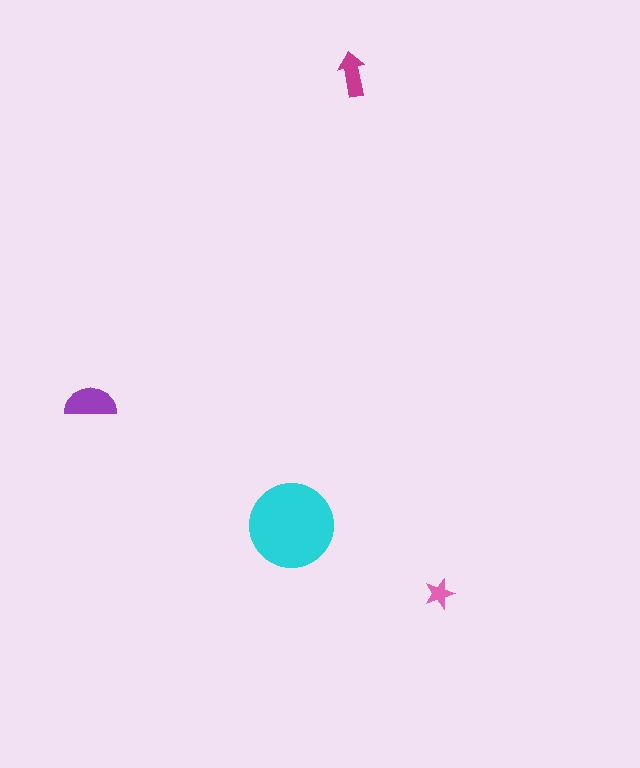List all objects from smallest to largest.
The pink star, the magenta arrow, the purple semicircle, the cyan circle.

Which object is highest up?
The magenta arrow is topmost.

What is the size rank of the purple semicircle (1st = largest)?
2nd.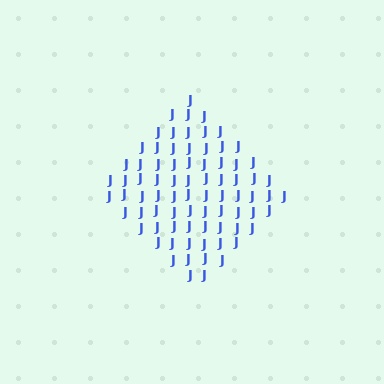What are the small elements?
The small elements are letter J's.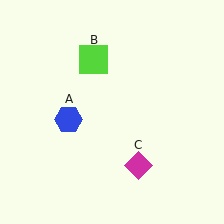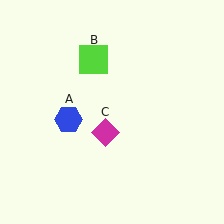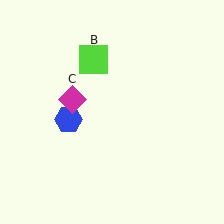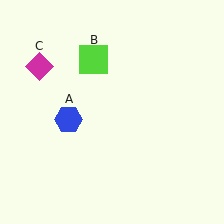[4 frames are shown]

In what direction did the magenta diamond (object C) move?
The magenta diamond (object C) moved up and to the left.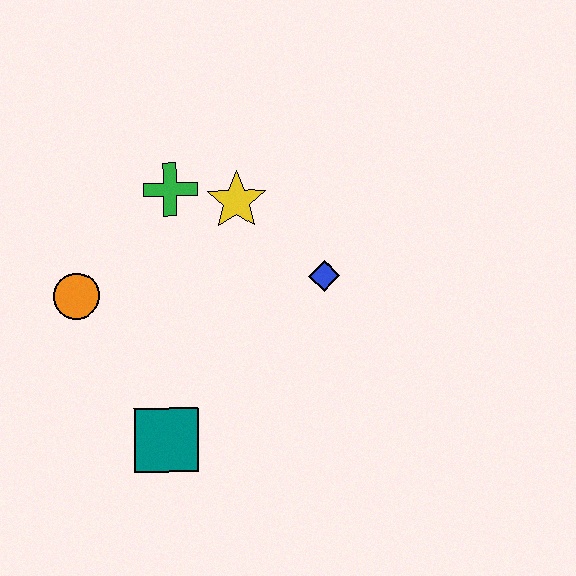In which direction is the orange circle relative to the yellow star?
The orange circle is to the left of the yellow star.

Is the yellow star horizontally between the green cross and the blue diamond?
Yes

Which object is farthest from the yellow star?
The teal square is farthest from the yellow star.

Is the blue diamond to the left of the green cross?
No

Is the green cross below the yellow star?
No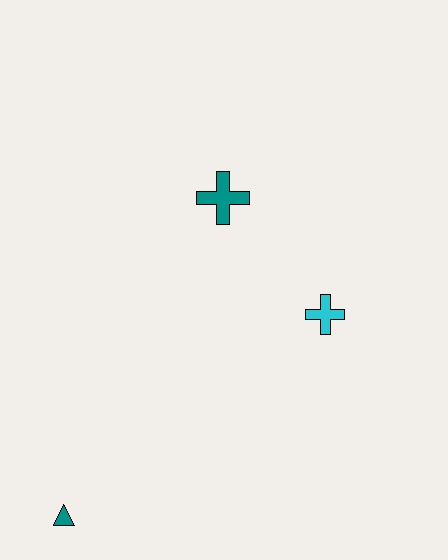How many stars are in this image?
There are no stars.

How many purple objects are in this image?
There are no purple objects.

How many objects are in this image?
There are 3 objects.